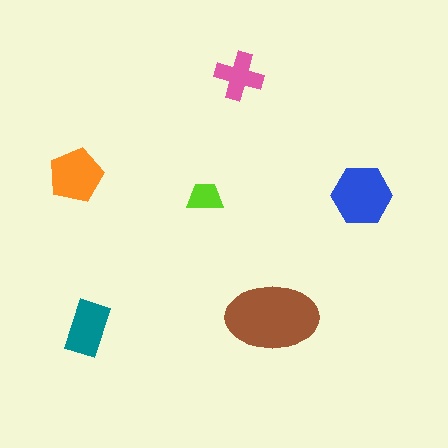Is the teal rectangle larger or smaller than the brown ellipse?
Smaller.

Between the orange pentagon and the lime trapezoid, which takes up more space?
The orange pentagon.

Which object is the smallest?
The lime trapezoid.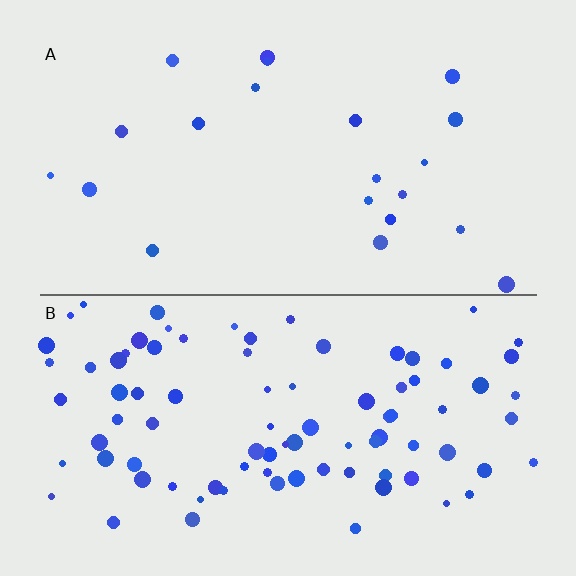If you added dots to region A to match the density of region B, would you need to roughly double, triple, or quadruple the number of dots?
Approximately quadruple.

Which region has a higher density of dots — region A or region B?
B (the bottom).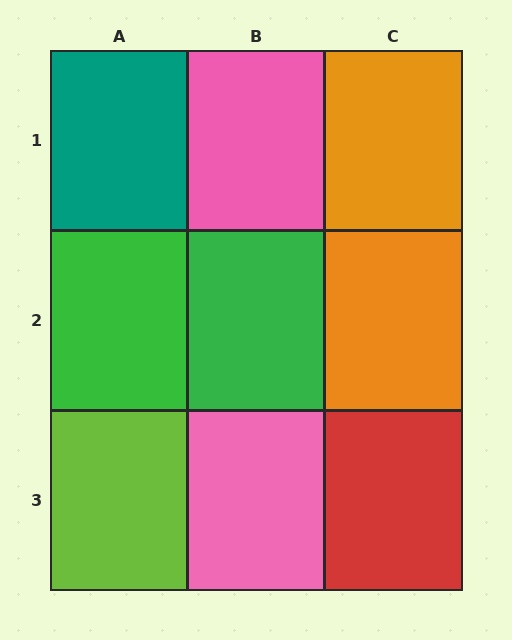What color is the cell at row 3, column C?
Red.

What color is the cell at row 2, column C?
Orange.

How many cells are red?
1 cell is red.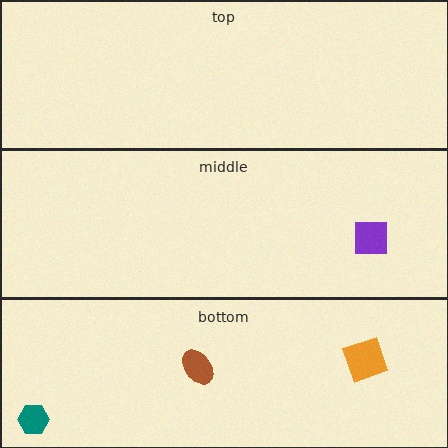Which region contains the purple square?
The middle region.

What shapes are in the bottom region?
The orange diamond, the brown ellipse, the teal hexagon.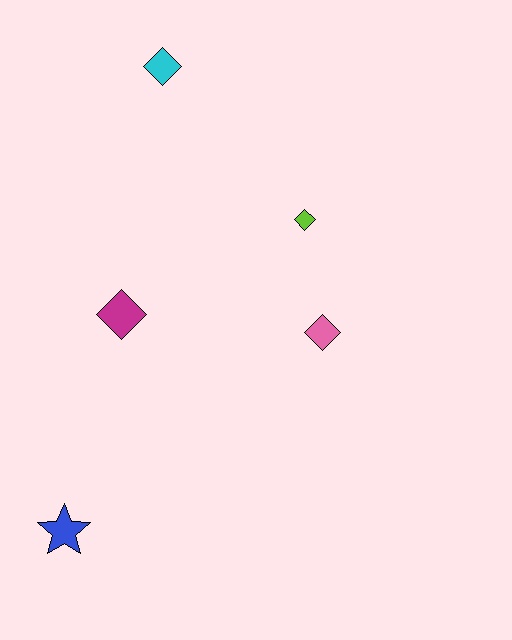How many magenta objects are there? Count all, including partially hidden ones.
There is 1 magenta object.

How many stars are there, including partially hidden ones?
There is 1 star.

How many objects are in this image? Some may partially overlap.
There are 5 objects.